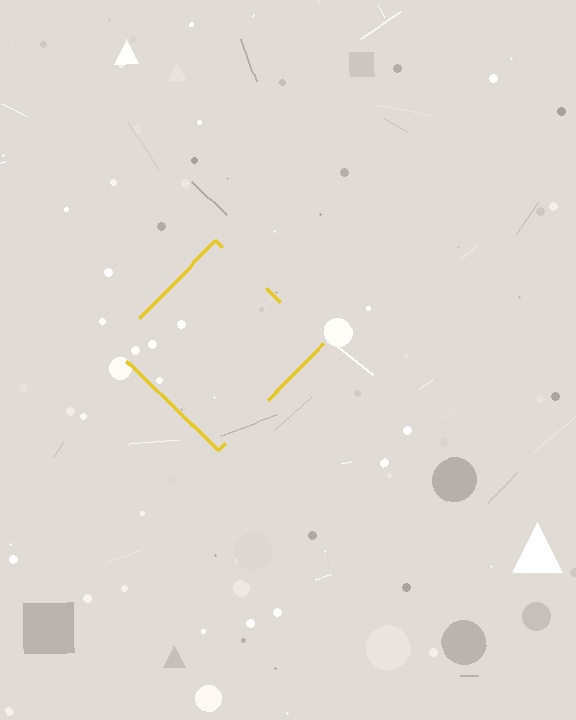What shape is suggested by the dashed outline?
The dashed outline suggests a diamond.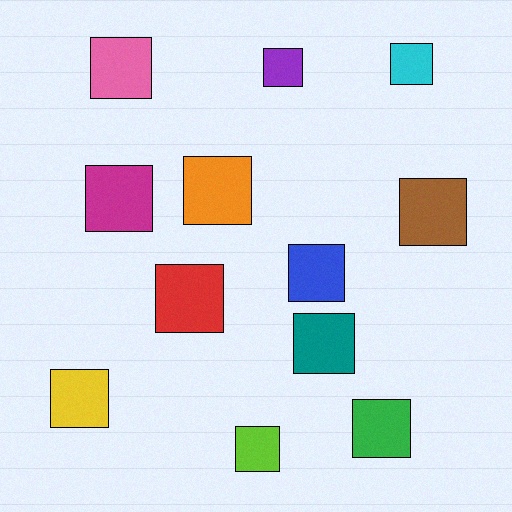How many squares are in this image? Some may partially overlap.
There are 12 squares.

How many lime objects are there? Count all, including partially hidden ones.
There is 1 lime object.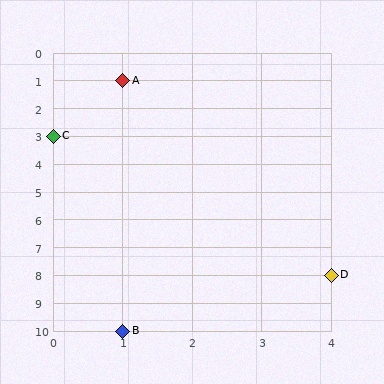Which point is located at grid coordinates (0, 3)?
Point C is at (0, 3).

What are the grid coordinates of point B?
Point B is at grid coordinates (1, 10).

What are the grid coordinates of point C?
Point C is at grid coordinates (0, 3).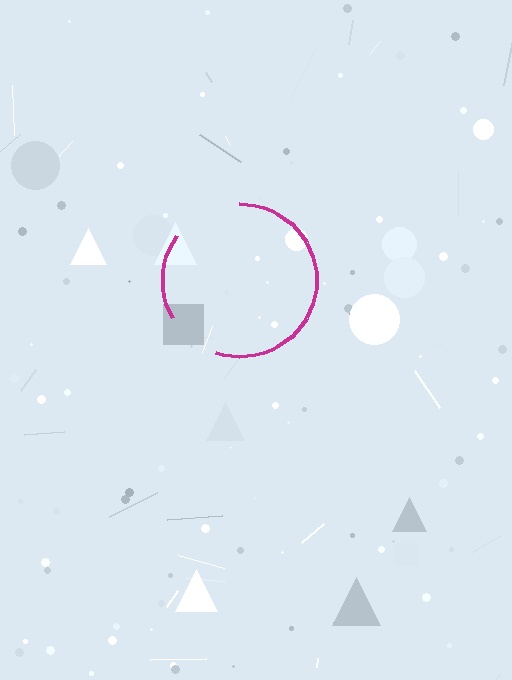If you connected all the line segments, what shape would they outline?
They would outline a circle.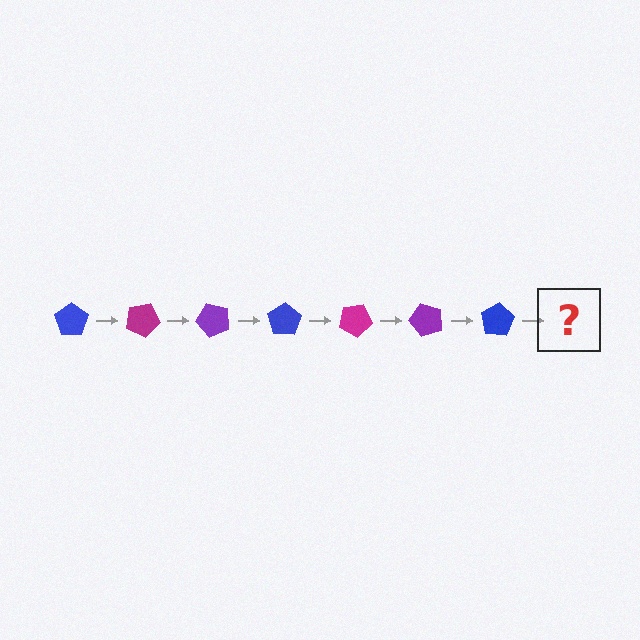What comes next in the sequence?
The next element should be a magenta pentagon, rotated 175 degrees from the start.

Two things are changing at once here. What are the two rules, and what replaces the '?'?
The two rules are that it rotates 25 degrees each step and the color cycles through blue, magenta, and purple. The '?' should be a magenta pentagon, rotated 175 degrees from the start.